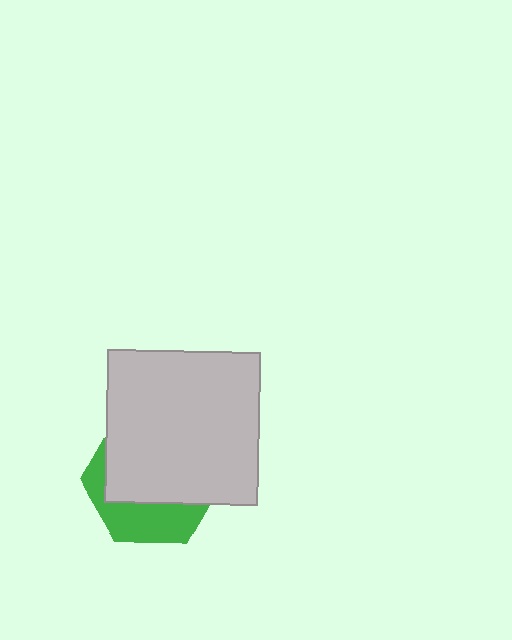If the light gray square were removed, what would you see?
You would see the complete green hexagon.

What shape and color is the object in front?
The object in front is a light gray square.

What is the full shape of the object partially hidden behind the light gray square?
The partially hidden object is a green hexagon.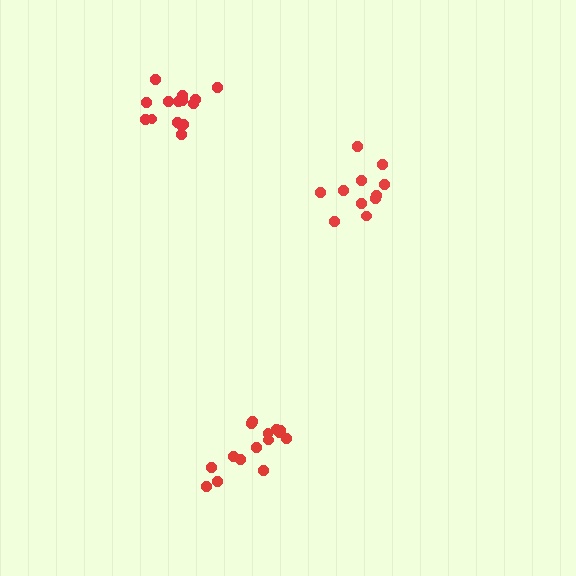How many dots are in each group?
Group 1: 15 dots, Group 2: 11 dots, Group 3: 15 dots (41 total).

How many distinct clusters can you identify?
There are 3 distinct clusters.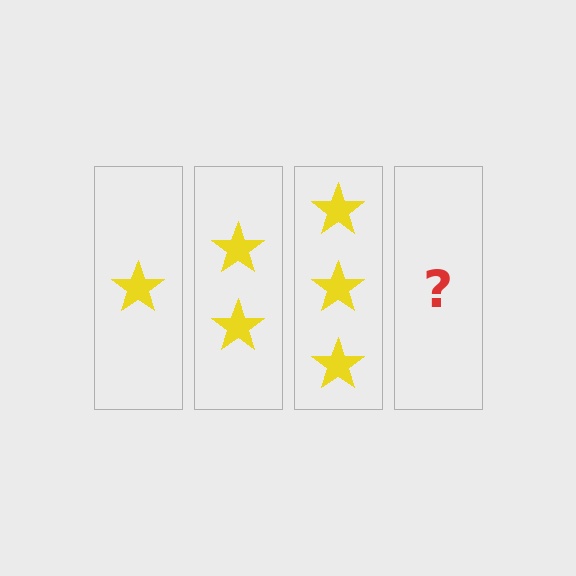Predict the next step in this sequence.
The next step is 4 stars.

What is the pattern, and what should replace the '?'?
The pattern is that each step adds one more star. The '?' should be 4 stars.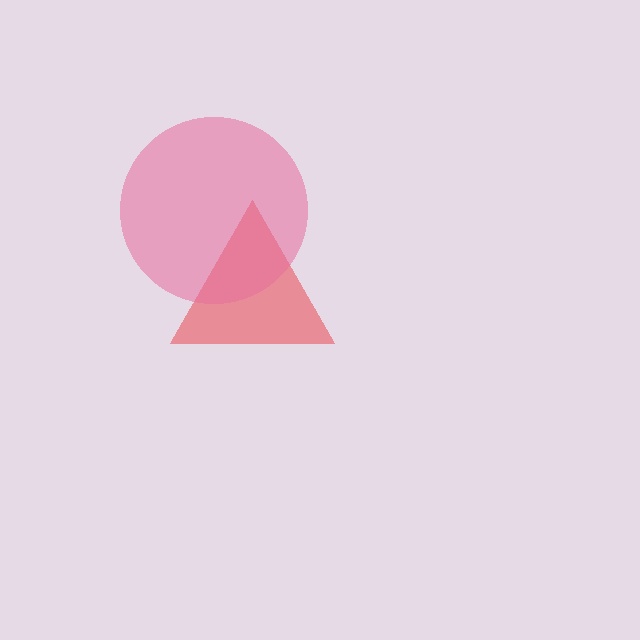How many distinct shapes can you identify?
There are 2 distinct shapes: a red triangle, a pink circle.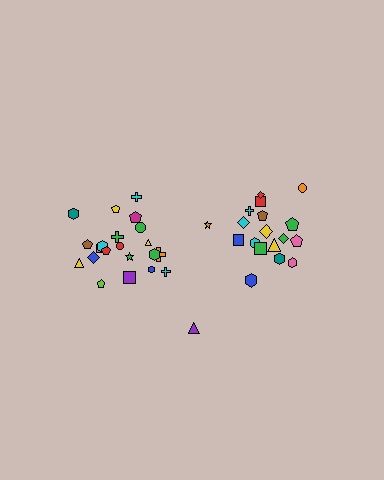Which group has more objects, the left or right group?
The left group.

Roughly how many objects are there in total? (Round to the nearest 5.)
Roughly 40 objects in total.